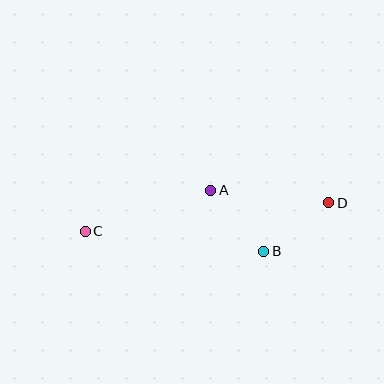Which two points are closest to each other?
Points A and B are closest to each other.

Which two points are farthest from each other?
Points C and D are farthest from each other.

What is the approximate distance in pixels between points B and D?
The distance between B and D is approximately 81 pixels.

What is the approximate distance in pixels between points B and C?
The distance between B and C is approximately 180 pixels.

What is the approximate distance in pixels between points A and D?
The distance between A and D is approximately 119 pixels.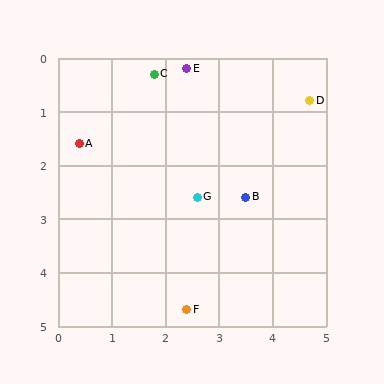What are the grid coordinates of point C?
Point C is at approximately (1.8, 0.3).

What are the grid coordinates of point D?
Point D is at approximately (4.7, 0.8).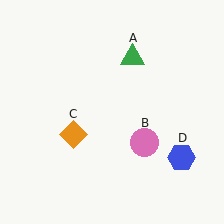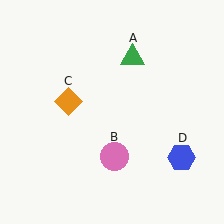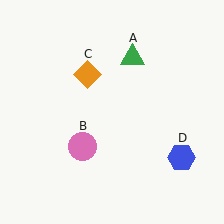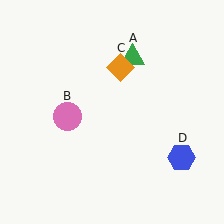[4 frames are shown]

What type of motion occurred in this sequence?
The pink circle (object B), orange diamond (object C) rotated clockwise around the center of the scene.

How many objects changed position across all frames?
2 objects changed position: pink circle (object B), orange diamond (object C).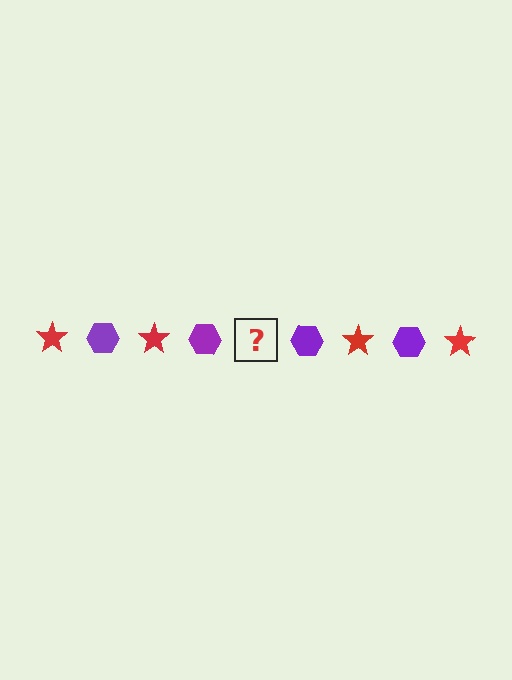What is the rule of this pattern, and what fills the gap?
The rule is that the pattern alternates between red star and purple hexagon. The gap should be filled with a red star.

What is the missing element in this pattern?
The missing element is a red star.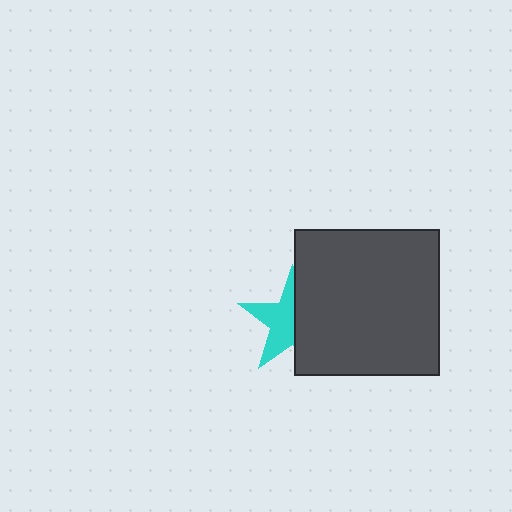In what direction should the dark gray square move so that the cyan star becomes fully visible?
The dark gray square should move right. That is the shortest direction to clear the overlap and leave the cyan star fully visible.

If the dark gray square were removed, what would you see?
You would see the complete cyan star.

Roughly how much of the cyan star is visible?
About half of it is visible (roughly 52%).